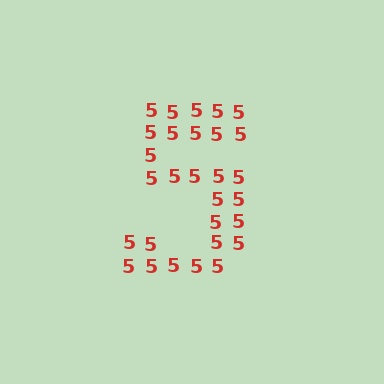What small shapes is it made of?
It is made of small digit 5's.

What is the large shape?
The large shape is the digit 5.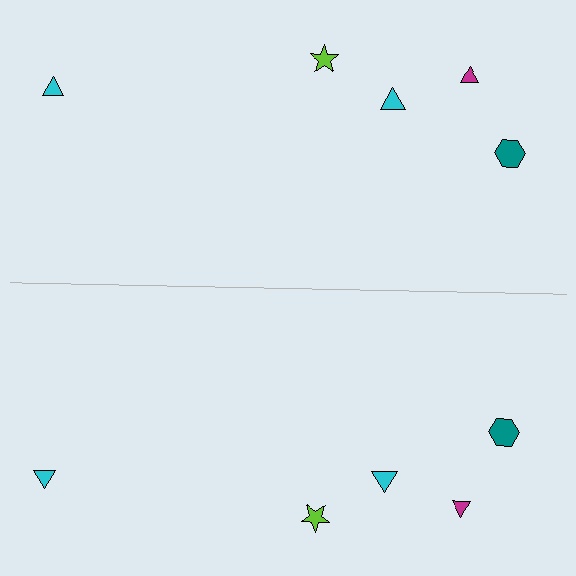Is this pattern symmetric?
Yes, this pattern has bilateral (reflection) symmetry.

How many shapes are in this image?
There are 10 shapes in this image.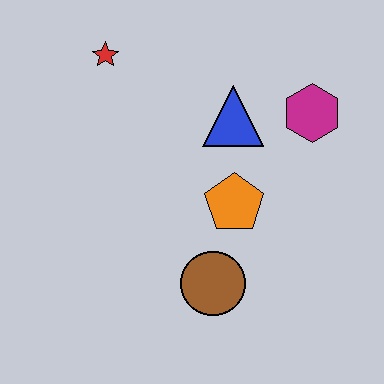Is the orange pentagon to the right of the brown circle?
Yes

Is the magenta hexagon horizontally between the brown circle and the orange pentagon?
No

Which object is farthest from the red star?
The brown circle is farthest from the red star.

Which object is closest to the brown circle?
The orange pentagon is closest to the brown circle.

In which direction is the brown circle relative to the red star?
The brown circle is below the red star.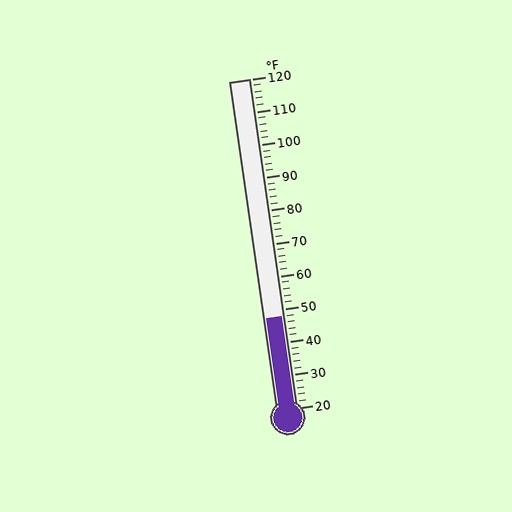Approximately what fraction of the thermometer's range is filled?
The thermometer is filled to approximately 30% of its range.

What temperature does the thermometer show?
The thermometer shows approximately 48°F.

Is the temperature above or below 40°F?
The temperature is above 40°F.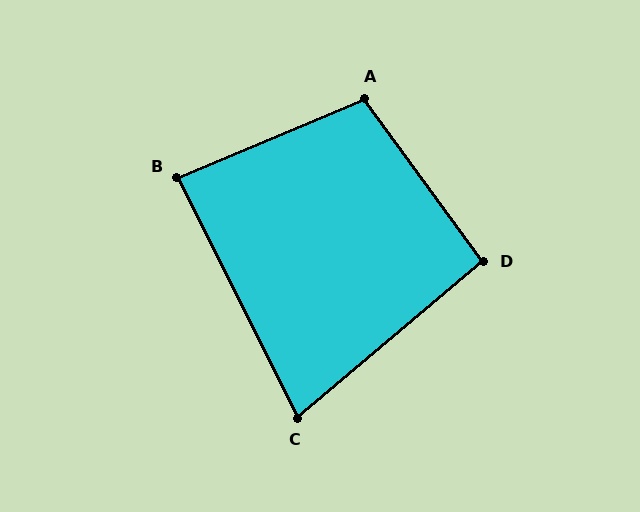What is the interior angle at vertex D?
Approximately 94 degrees (approximately right).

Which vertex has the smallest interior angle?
C, at approximately 77 degrees.